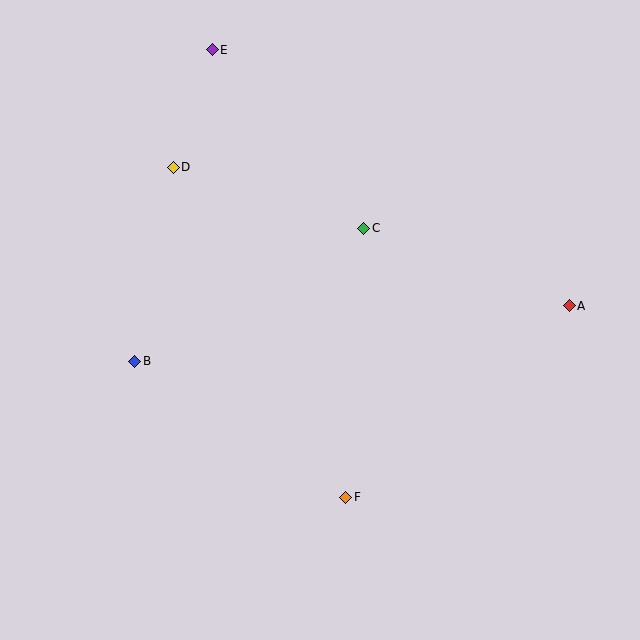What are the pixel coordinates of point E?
Point E is at (212, 50).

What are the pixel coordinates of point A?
Point A is at (569, 306).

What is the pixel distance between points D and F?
The distance between D and F is 372 pixels.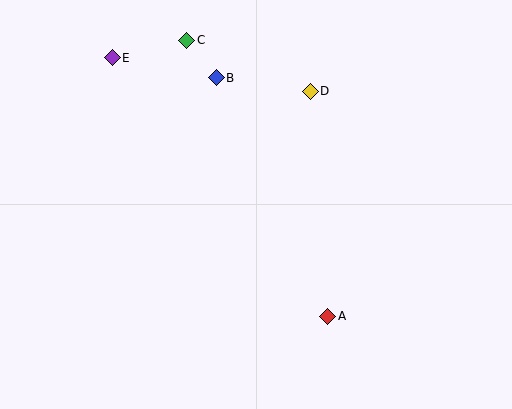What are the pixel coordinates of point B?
Point B is at (216, 78).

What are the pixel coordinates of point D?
Point D is at (310, 91).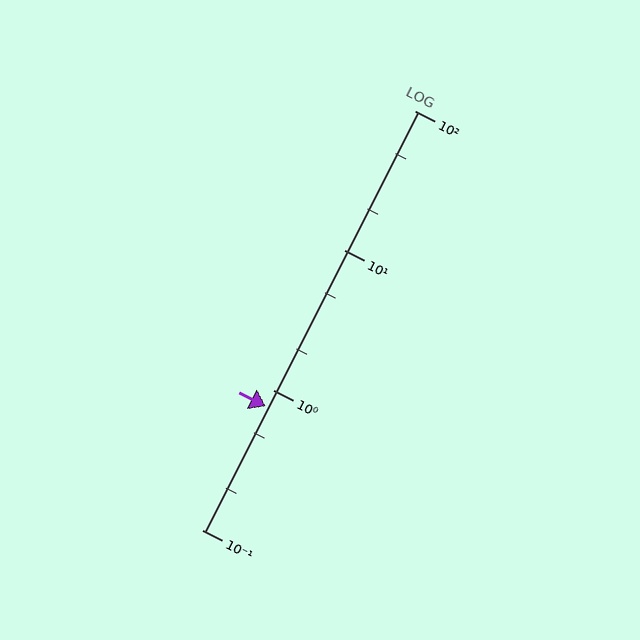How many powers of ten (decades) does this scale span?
The scale spans 3 decades, from 0.1 to 100.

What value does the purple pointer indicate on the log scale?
The pointer indicates approximately 0.77.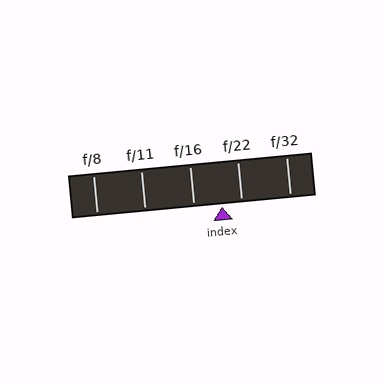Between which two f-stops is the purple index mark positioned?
The index mark is between f/16 and f/22.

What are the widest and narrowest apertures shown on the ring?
The widest aperture shown is f/8 and the narrowest is f/32.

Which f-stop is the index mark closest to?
The index mark is closest to f/22.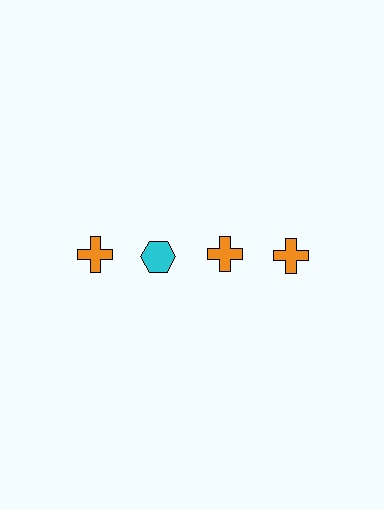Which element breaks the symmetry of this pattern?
The cyan hexagon in the top row, second from left column breaks the symmetry. All other shapes are orange crosses.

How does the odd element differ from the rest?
It differs in both color (cyan instead of orange) and shape (hexagon instead of cross).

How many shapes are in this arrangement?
There are 4 shapes arranged in a grid pattern.